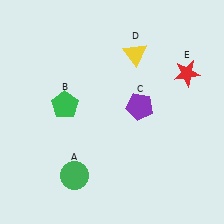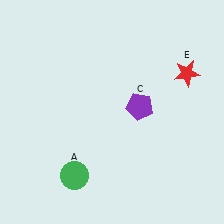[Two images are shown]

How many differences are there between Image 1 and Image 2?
There are 2 differences between the two images.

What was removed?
The yellow triangle (D), the green pentagon (B) were removed in Image 2.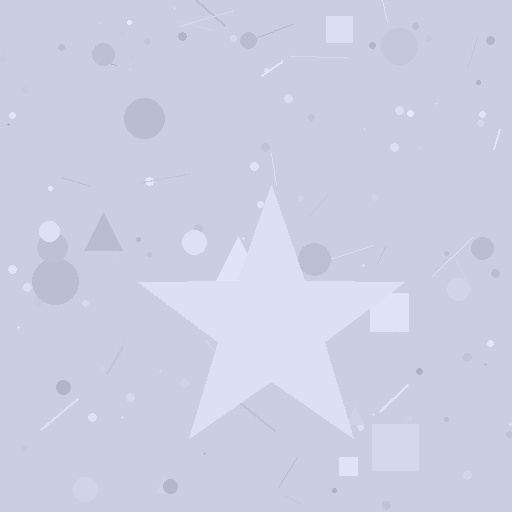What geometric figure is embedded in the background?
A star is embedded in the background.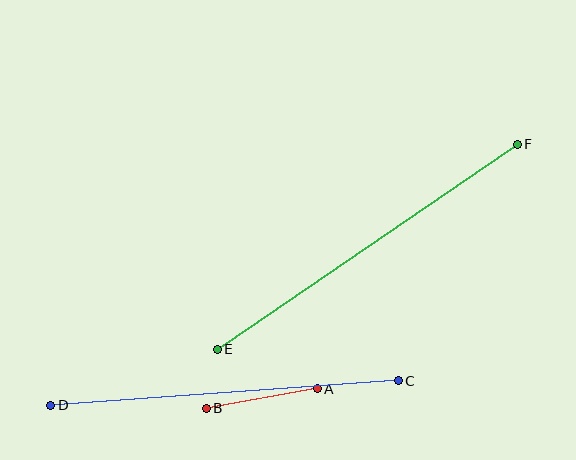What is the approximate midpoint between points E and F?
The midpoint is at approximately (367, 247) pixels.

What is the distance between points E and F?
The distance is approximately 363 pixels.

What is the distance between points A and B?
The distance is approximately 112 pixels.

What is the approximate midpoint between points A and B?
The midpoint is at approximately (262, 399) pixels.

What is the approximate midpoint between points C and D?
The midpoint is at approximately (224, 393) pixels.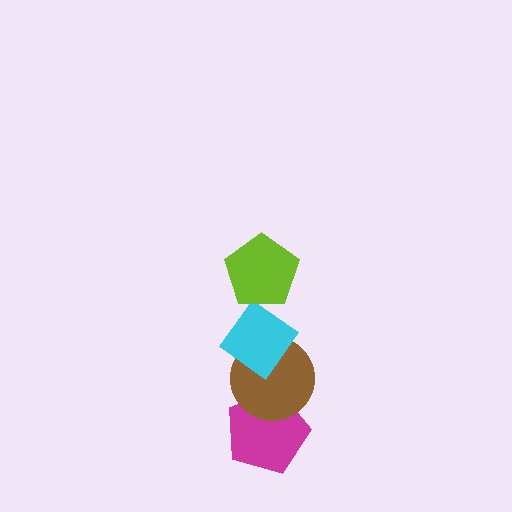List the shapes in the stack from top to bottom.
From top to bottom: the lime pentagon, the cyan diamond, the brown circle, the magenta pentagon.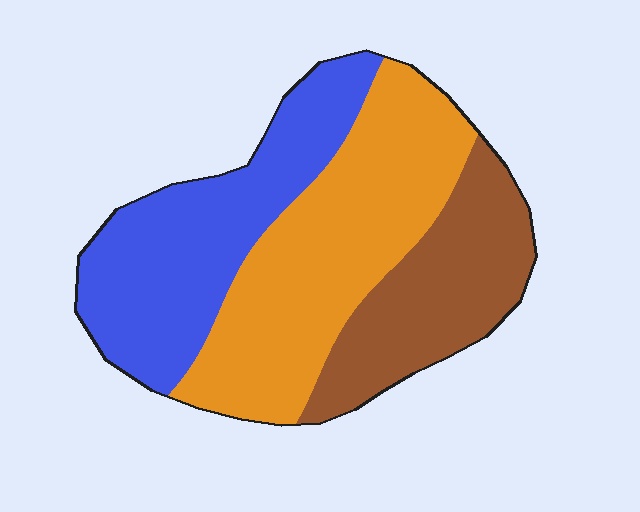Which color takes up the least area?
Brown, at roughly 25%.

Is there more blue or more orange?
Orange.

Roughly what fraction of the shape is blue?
Blue covers 34% of the shape.